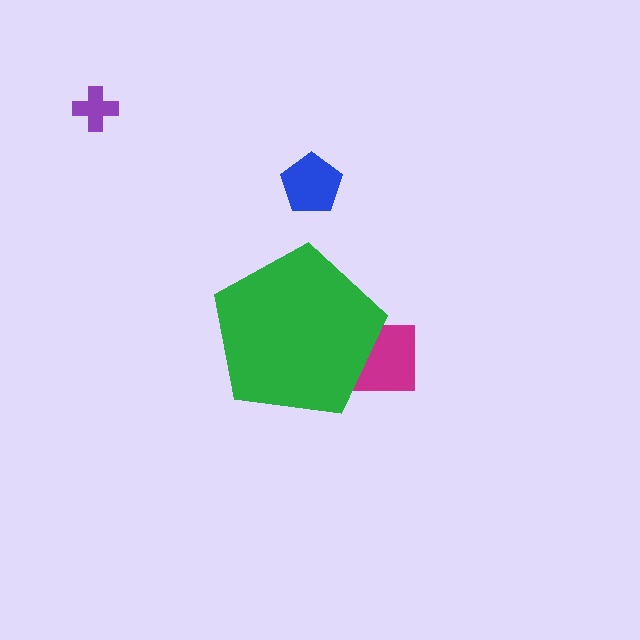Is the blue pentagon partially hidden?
No, the blue pentagon is fully visible.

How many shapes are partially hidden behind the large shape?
1 shape is partially hidden.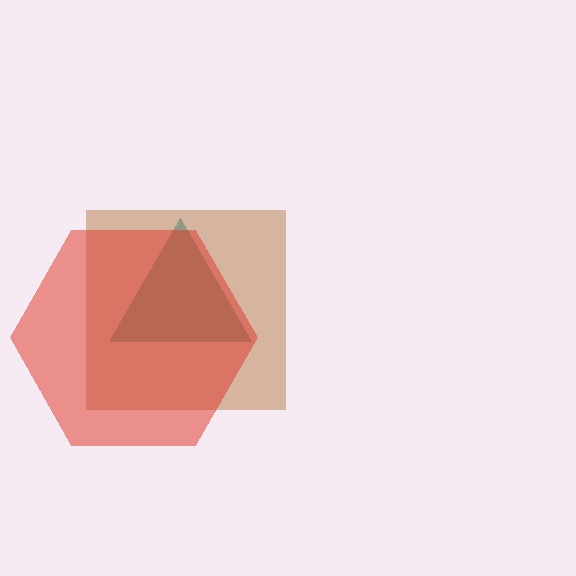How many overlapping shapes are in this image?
There are 3 overlapping shapes in the image.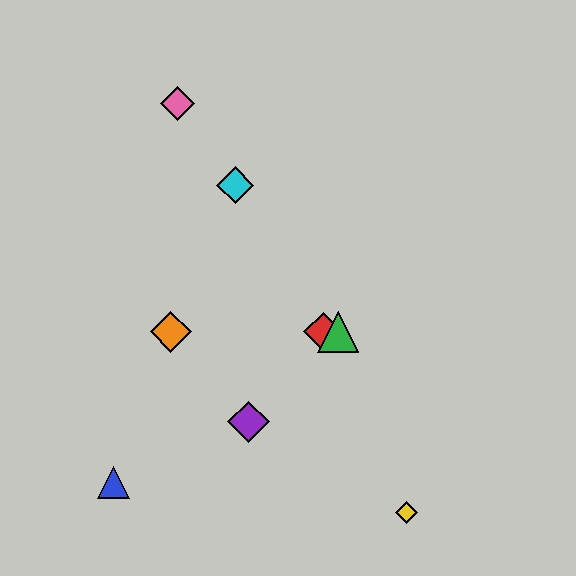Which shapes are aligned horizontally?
The red diamond, the green triangle, the orange diamond are aligned horizontally.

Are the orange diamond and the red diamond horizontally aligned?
Yes, both are at y≈332.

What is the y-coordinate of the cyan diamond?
The cyan diamond is at y≈185.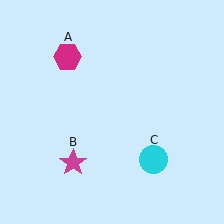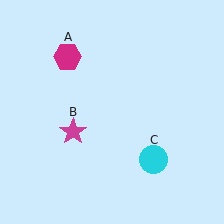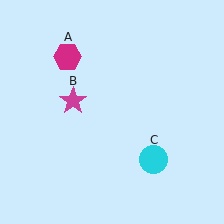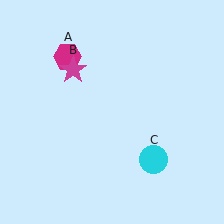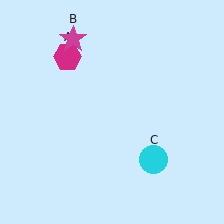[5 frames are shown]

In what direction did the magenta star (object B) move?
The magenta star (object B) moved up.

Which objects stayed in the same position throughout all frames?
Magenta hexagon (object A) and cyan circle (object C) remained stationary.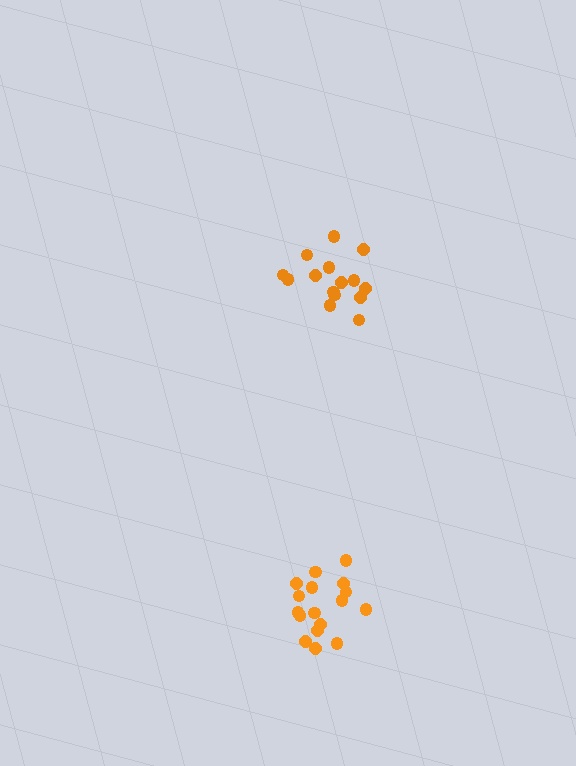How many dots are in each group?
Group 1: 15 dots, Group 2: 17 dots (32 total).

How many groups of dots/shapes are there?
There are 2 groups.